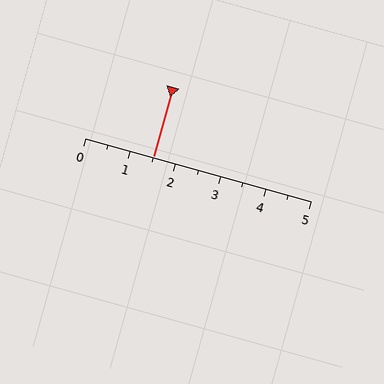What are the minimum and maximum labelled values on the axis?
The axis runs from 0 to 5.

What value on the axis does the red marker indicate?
The marker indicates approximately 1.5.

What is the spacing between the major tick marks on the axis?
The major ticks are spaced 1 apart.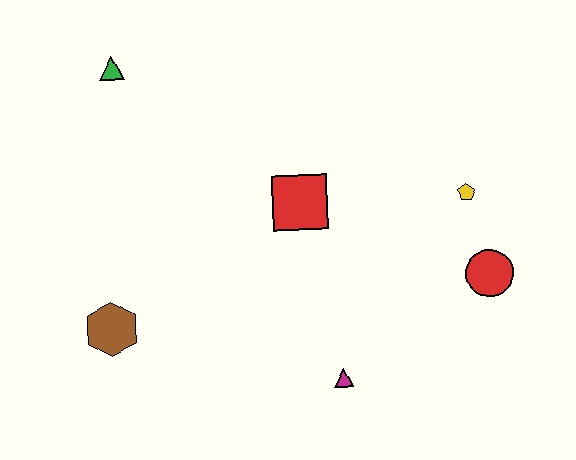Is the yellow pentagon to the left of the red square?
No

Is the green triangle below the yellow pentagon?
No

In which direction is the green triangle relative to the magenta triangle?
The green triangle is above the magenta triangle.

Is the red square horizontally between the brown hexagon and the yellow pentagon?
Yes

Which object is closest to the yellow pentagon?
The red circle is closest to the yellow pentagon.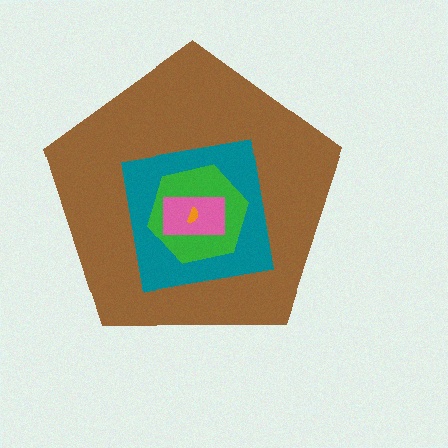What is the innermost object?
The orange semicircle.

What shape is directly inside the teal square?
The green hexagon.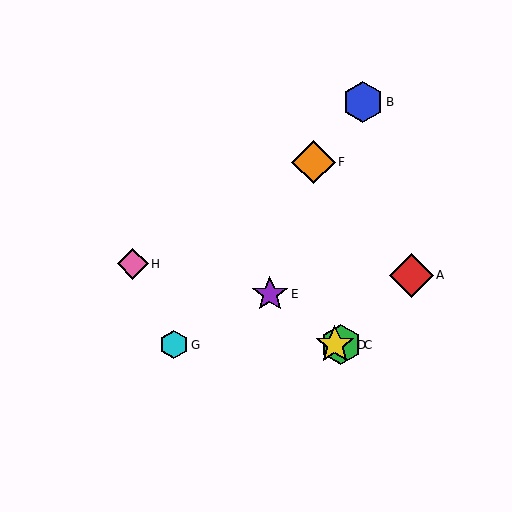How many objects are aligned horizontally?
3 objects (C, D, G) are aligned horizontally.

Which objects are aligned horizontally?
Objects C, D, G are aligned horizontally.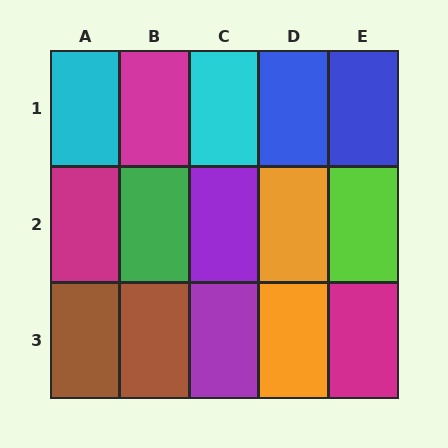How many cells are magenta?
3 cells are magenta.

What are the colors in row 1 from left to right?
Cyan, magenta, cyan, blue, blue.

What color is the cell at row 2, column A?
Magenta.